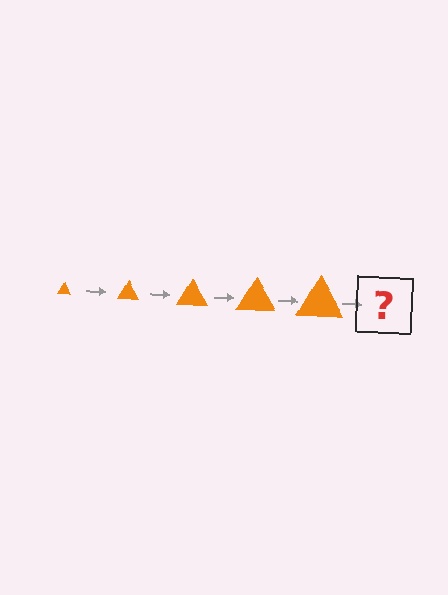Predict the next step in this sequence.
The next step is an orange triangle, larger than the previous one.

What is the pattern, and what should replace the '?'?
The pattern is that the triangle gets progressively larger each step. The '?' should be an orange triangle, larger than the previous one.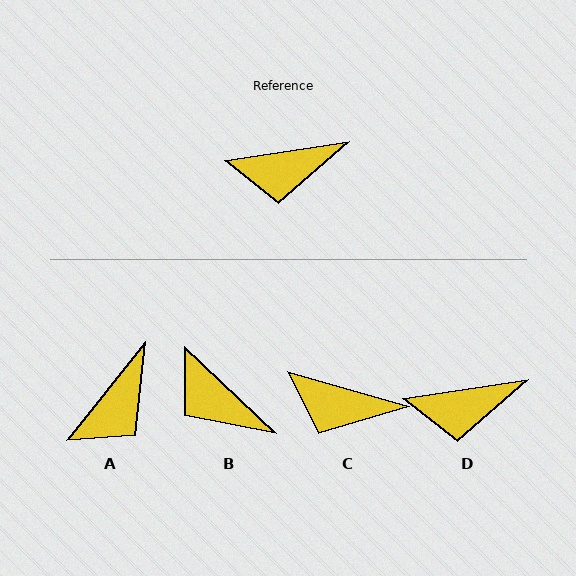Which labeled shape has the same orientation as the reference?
D.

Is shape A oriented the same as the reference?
No, it is off by about 42 degrees.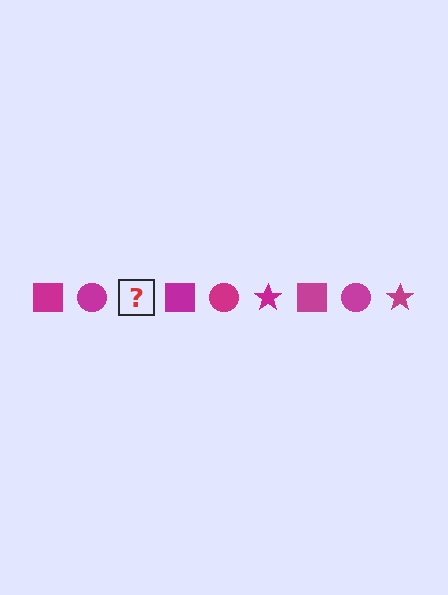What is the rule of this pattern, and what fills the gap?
The rule is that the pattern cycles through square, circle, star shapes in magenta. The gap should be filled with a magenta star.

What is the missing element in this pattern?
The missing element is a magenta star.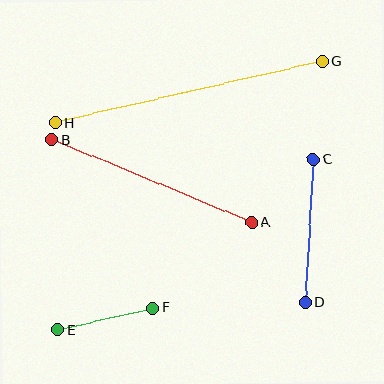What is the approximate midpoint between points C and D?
The midpoint is at approximately (309, 231) pixels.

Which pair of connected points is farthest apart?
Points G and H are farthest apart.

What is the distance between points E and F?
The distance is approximately 97 pixels.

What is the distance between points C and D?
The distance is approximately 143 pixels.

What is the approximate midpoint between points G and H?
The midpoint is at approximately (189, 92) pixels.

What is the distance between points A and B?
The distance is approximately 216 pixels.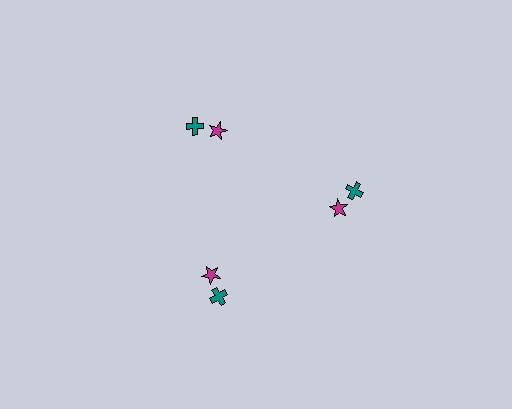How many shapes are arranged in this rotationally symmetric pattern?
There are 6 shapes, arranged in 3 groups of 2.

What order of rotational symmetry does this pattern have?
This pattern has 3-fold rotational symmetry.